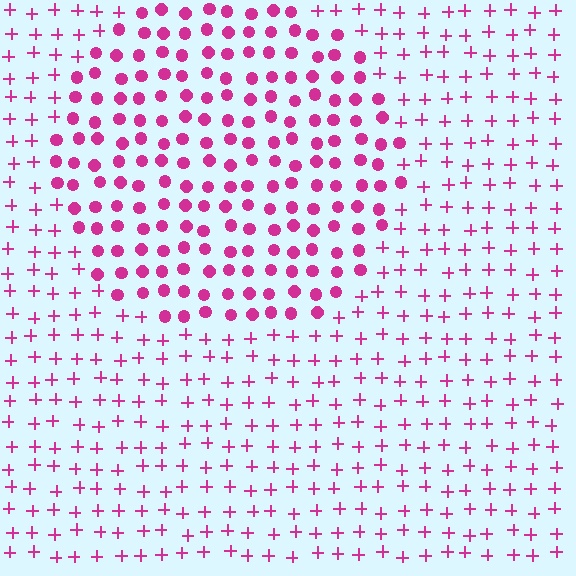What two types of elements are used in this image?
The image uses circles inside the circle region and plus signs outside it.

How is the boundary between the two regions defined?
The boundary is defined by a change in element shape: circles inside vs. plus signs outside. All elements share the same color and spacing.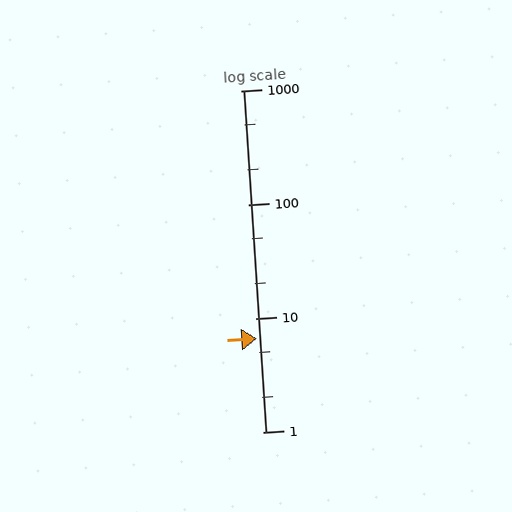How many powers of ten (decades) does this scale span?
The scale spans 3 decades, from 1 to 1000.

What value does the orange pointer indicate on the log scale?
The pointer indicates approximately 6.6.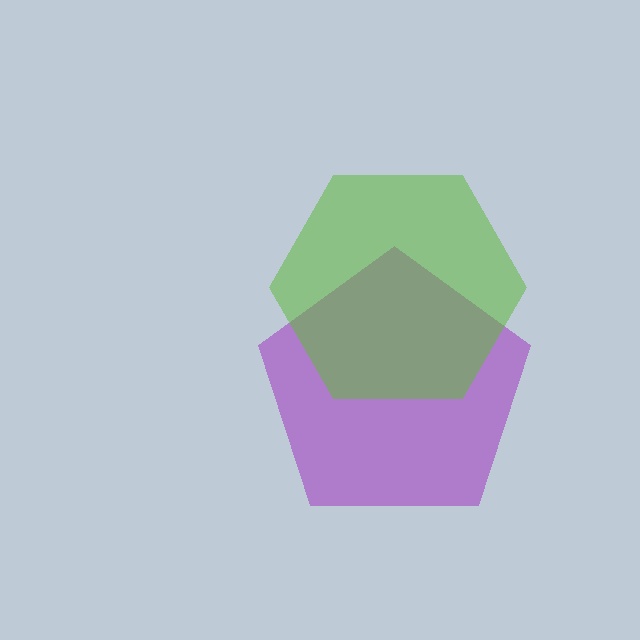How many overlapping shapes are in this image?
There are 2 overlapping shapes in the image.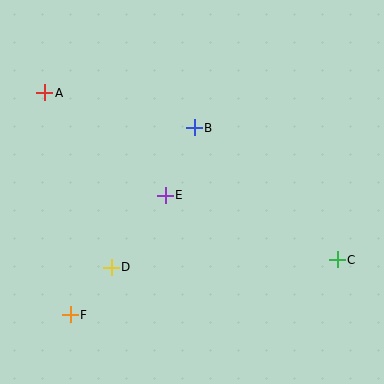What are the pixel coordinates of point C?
Point C is at (337, 260).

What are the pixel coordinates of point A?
Point A is at (45, 93).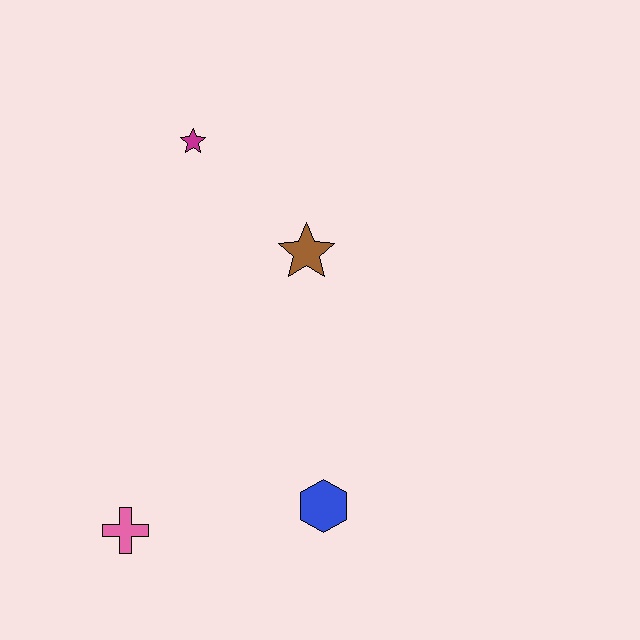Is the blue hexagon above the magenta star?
No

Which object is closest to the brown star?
The magenta star is closest to the brown star.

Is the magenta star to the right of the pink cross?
Yes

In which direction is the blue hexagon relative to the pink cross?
The blue hexagon is to the right of the pink cross.